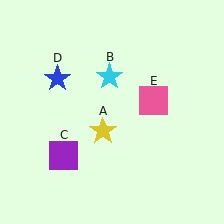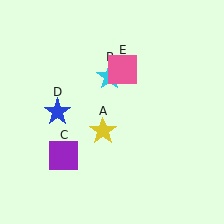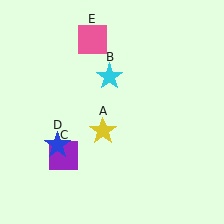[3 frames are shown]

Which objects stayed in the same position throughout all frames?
Yellow star (object A) and cyan star (object B) and purple square (object C) remained stationary.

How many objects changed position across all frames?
2 objects changed position: blue star (object D), pink square (object E).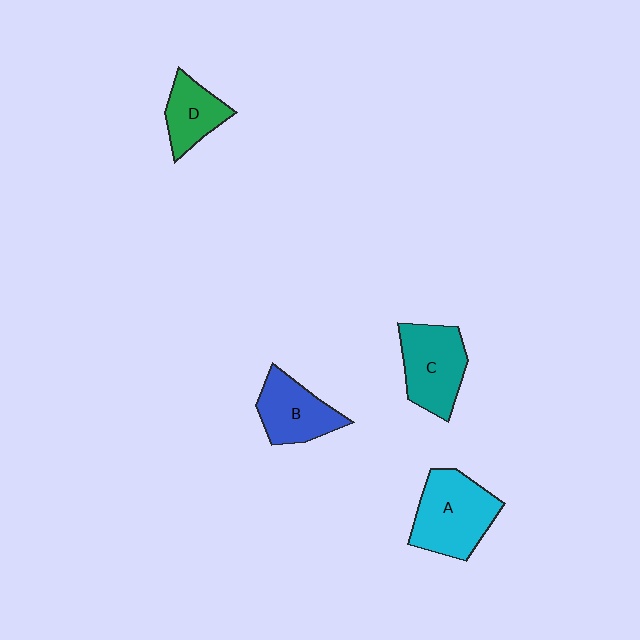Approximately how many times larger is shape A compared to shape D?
Approximately 1.7 times.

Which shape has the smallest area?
Shape D (green).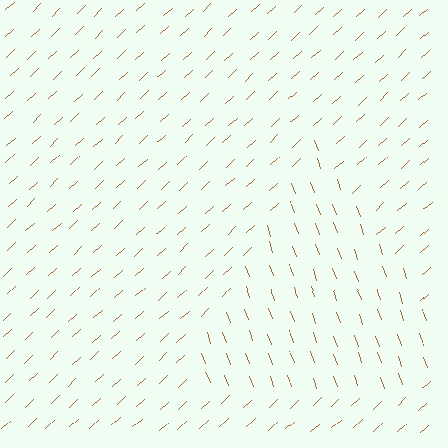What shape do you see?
I see a triangle.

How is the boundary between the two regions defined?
The boundary is defined purely by a change in line orientation (approximately 67 degrees difference). All lines are the same color and thickness.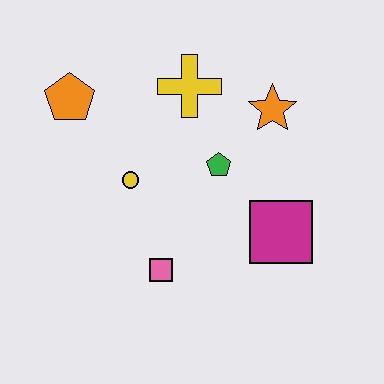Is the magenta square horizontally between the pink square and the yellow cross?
No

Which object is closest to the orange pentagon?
The yellow circle is closest to the orange pentagon.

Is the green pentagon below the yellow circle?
No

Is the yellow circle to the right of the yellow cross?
No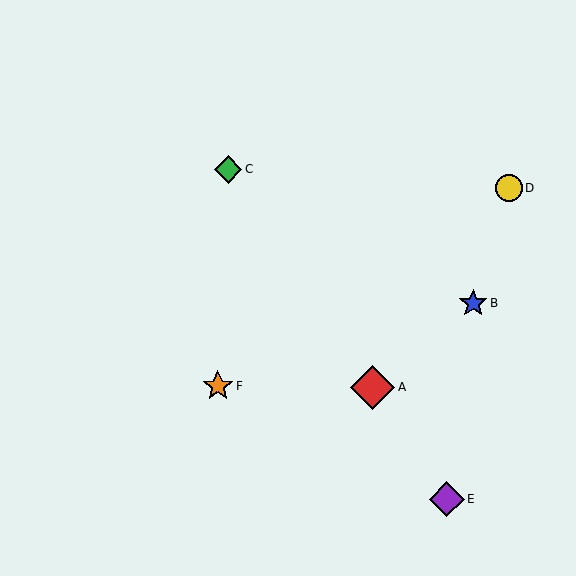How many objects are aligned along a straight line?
3 objects (A, C, E) are aligned along a straight line.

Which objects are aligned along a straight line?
Objects A, C, E are aligned along a straight line.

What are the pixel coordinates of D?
Object D is at (509, 188).